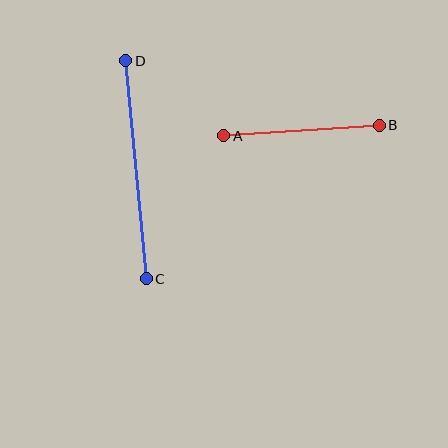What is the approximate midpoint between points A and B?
The midpoint is at approximately (301, 130) pixels.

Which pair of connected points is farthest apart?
Points C and D are farthest apart.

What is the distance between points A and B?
The distance is approximately 156 pixels.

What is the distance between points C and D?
The distance is approximately 219 pixels.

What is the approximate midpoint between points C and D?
The midpoint is at approximately (136, 170) pixels.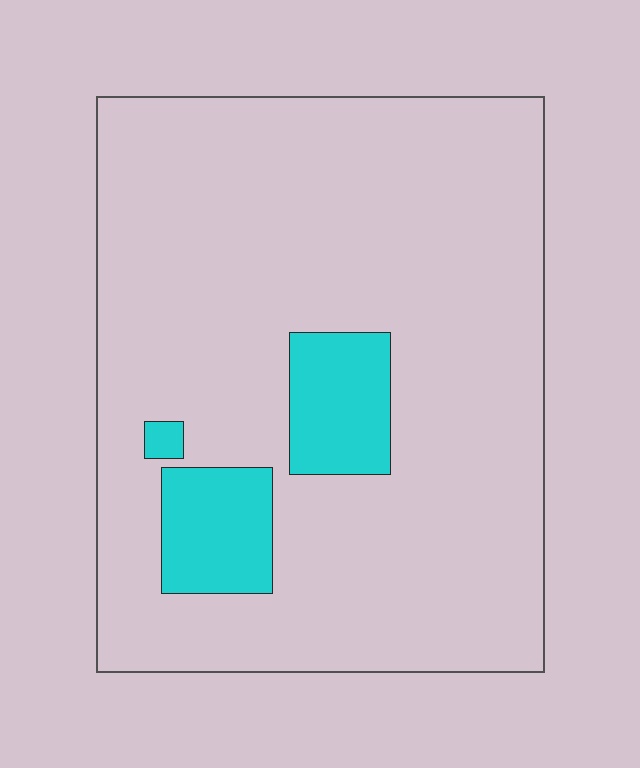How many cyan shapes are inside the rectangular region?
3.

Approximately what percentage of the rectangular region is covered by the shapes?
Approximately 10%.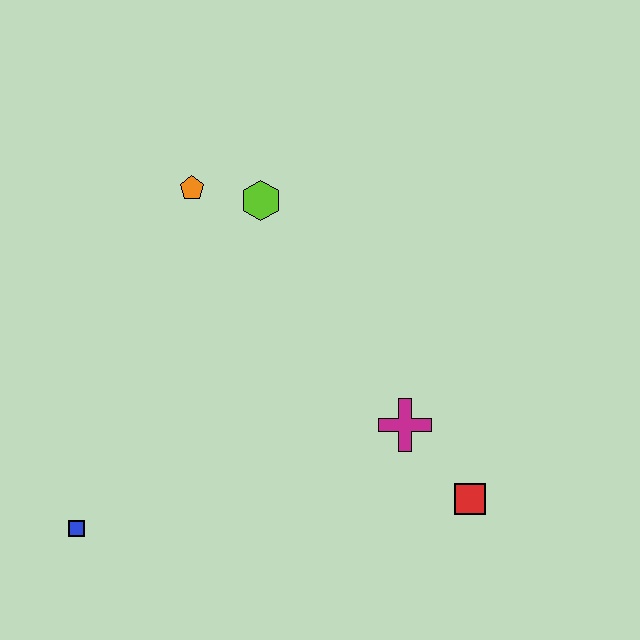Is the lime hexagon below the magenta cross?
No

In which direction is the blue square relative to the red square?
The blue square is to the left of the red square.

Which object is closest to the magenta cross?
The red square is closest to the magenta cross.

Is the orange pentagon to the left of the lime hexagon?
Yes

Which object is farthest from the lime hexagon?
The blue square is farthest from the lime hexagon.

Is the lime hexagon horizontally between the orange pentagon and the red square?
Yes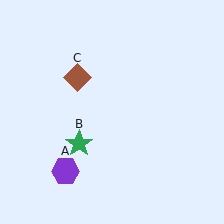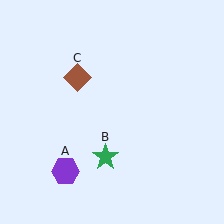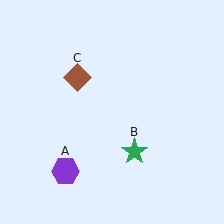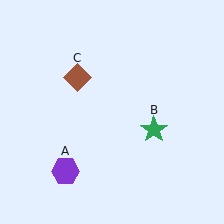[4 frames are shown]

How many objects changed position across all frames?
1 object changed position: green star (object B).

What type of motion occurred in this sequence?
The green star (object B) rotated counterclockwise around the center of the scene.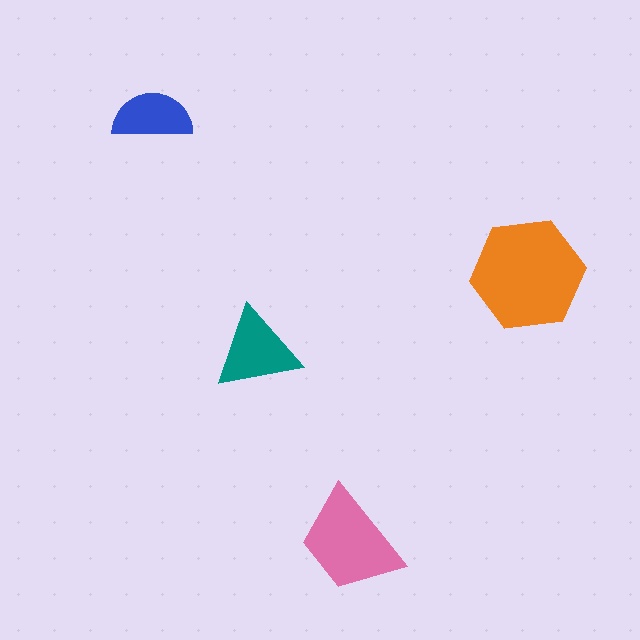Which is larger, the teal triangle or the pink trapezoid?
The pink trapezoid.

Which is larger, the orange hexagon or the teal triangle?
The orange hexagon.